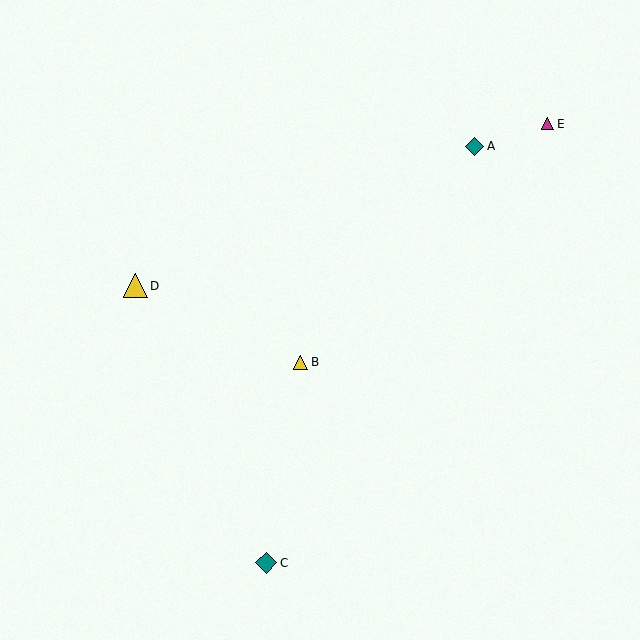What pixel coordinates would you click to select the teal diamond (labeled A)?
Click at (475, 146) to select the teal diamond A.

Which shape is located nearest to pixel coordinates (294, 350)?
The yellow triangle (labeled B) at (301, 362) is nearest to that location.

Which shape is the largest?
The yellow triangle (labeled D) is the largest.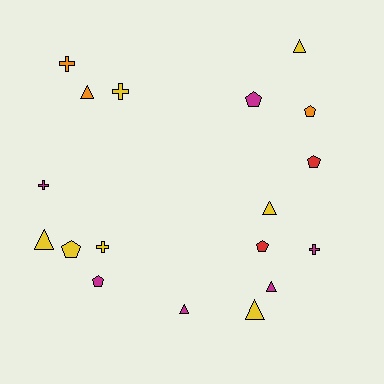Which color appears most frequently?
Yellow, with 7 objects.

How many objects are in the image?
There are 18 objects.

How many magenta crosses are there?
There are 2 magenta crosses.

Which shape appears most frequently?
Triangle, with 7 objects.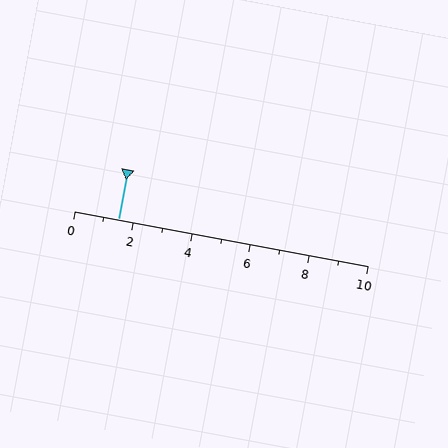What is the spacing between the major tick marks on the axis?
The major ticks are spaced 2 apart.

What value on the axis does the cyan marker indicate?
The marker indicates approximately 1.5.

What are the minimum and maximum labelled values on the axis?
The axis runs from 0 to 10.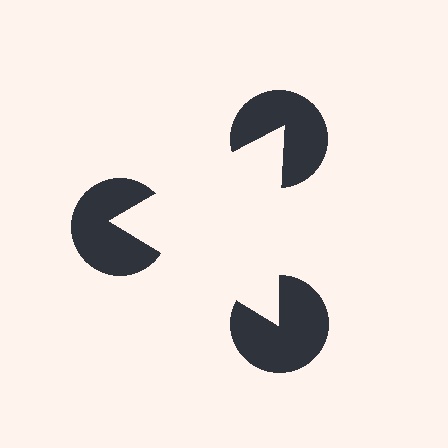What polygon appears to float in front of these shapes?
An illusory triangle — its edges are inferred from the aligned wedge cuts in the pac-man discs, not physically drawn.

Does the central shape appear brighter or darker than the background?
It typically appears slightly brighter than the background, even though no actual brightness change is drawn.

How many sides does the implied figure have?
3 sides.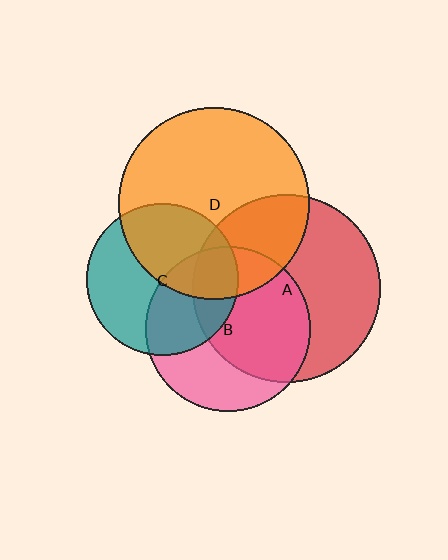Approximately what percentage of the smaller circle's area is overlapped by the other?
Approximately 30%.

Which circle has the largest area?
Circle D (orange).